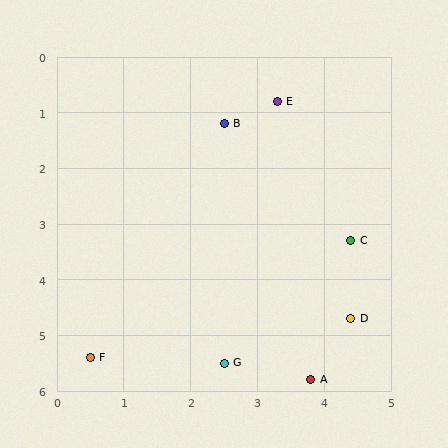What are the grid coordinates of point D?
Point D is at approximately (4.4, 4.7).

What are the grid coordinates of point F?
Point F is at approximately (0.5, 5.4).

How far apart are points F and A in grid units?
Points F and A are about 3.3 grid units apart.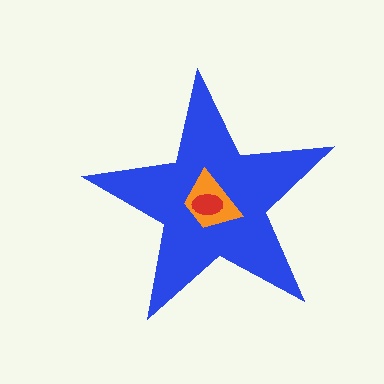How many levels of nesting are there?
3.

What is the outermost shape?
The blue star.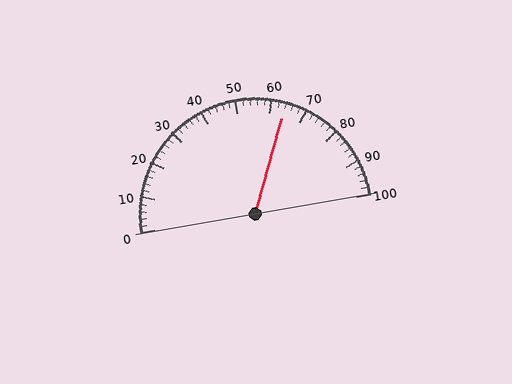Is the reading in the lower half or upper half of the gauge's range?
The reading is in the upper half of the range (0 to 100).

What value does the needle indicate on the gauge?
The needle indicates approximately 64.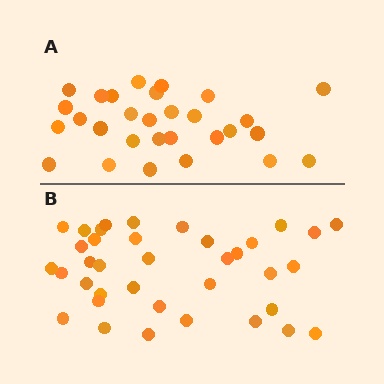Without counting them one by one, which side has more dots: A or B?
Region B (the bottom region) has more dots.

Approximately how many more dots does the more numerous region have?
Region B has roughly 8 or so more dots than region A.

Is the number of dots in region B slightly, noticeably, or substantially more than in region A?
Region B has noticeably more, but not dramatically so. The ratio is roughly 1.3 to 1.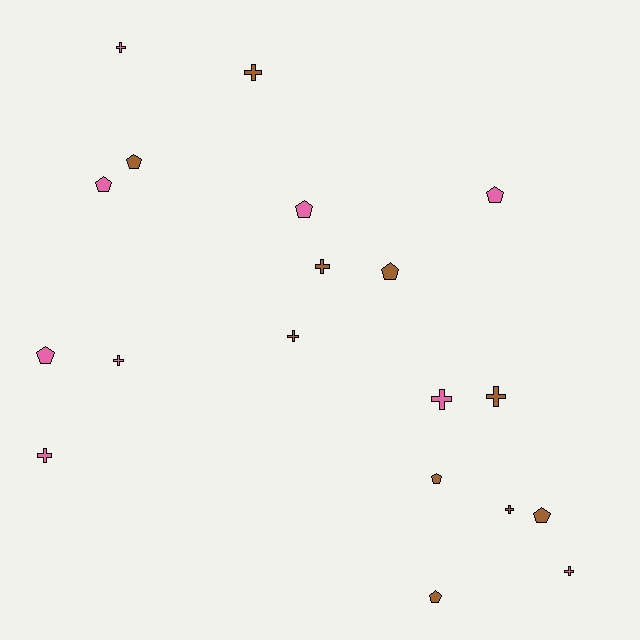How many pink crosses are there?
There are 5 pink crosses.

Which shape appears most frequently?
Cross, with 10 objects.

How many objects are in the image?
There are 19 objects.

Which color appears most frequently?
Brown, with 10 objects.